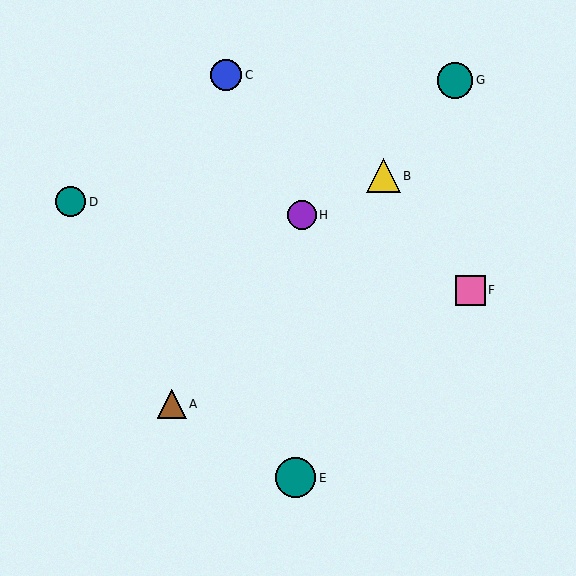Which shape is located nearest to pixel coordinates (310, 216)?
The purple circle (labeled H) at (302, 215) is nearest to that location.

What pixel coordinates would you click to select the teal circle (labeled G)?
Click at (455, 80) to select the teal circle G.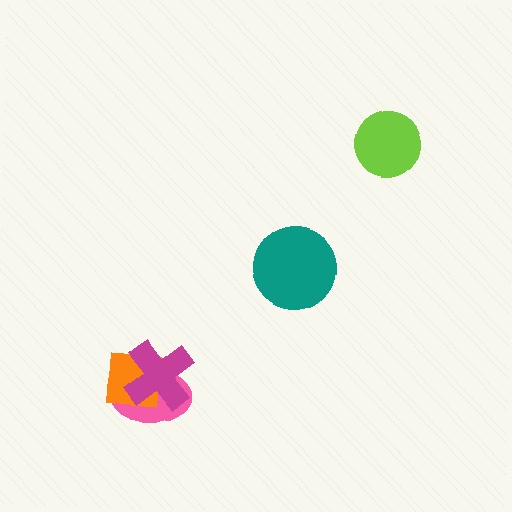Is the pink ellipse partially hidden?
Yes, it is partially covered by another shape.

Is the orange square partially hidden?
Yes, it is partially covered by another shape.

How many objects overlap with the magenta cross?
2 objects overlap with the magenta cross.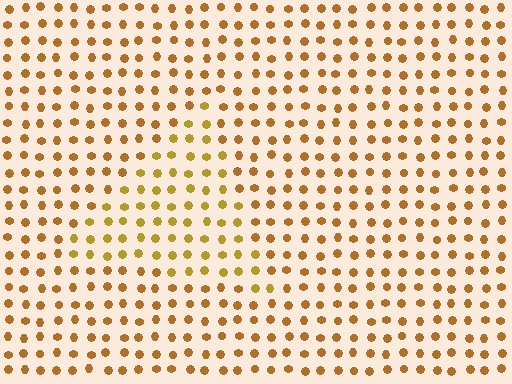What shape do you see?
I see a triangle.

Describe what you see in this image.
The image is filled with small brown elements in a uniform arrangement. A triangle-shaped region is visible where the elements are tinted to a slightly different hue, forming a subtle color boundary.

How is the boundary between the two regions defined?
The boundary is defined purely by a slight shift in hue (about 20 degrees). Spacing, size, and orientation are identical on both sides.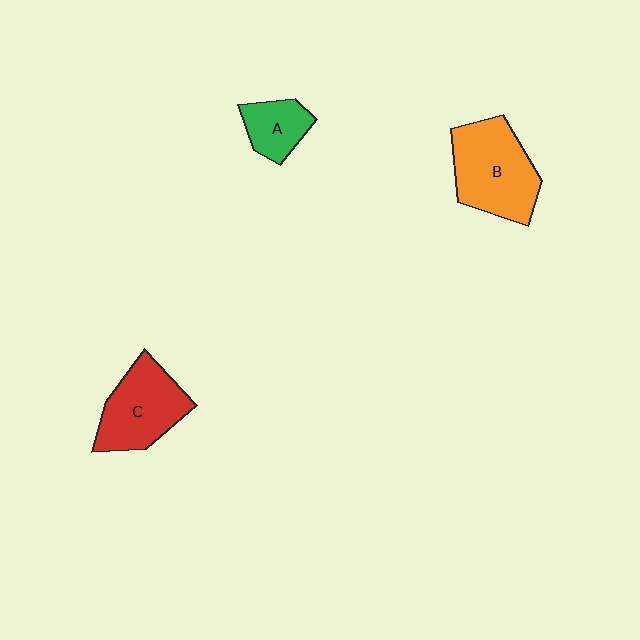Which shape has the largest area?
Shape B (orange).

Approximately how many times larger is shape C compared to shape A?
Approximately 1.8 times.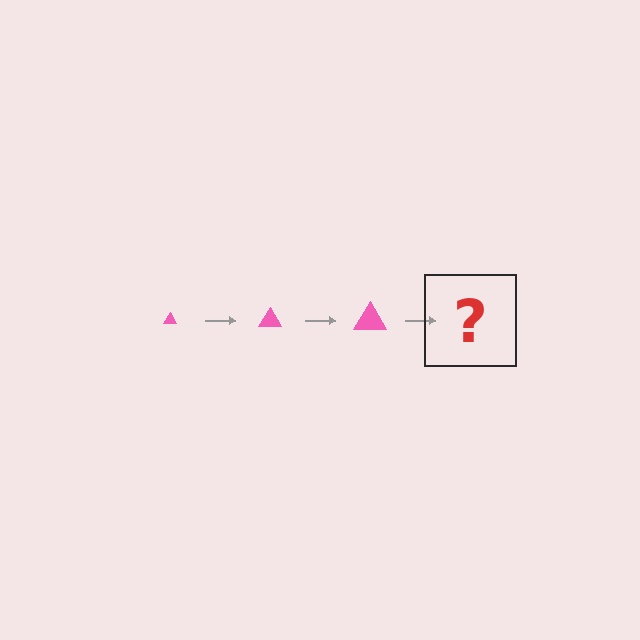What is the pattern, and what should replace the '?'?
The pattern is that the triangle gets progressively larger each step. The '?' should be a pink triangle, larger than the previous one.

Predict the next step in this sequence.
The next step is a pink triangle, larger than the previous one.